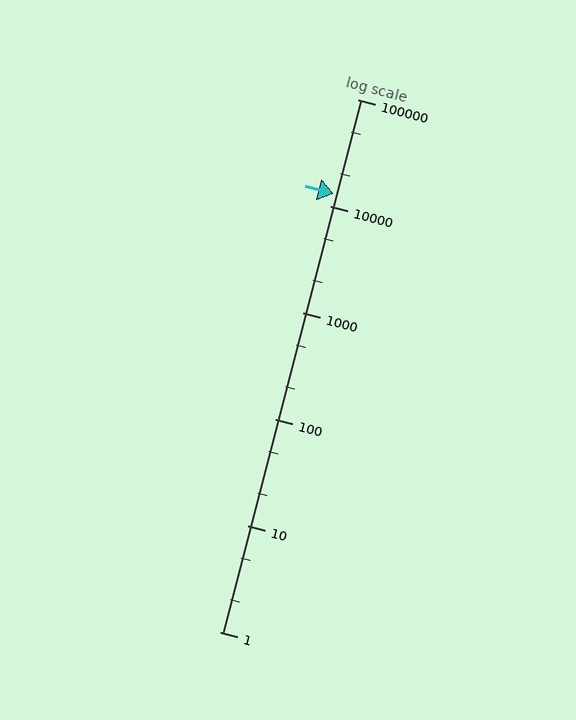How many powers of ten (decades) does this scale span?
The scale spans 5 decades, from 1 to 100000.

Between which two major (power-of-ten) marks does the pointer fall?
The pointer is between 10000 and 100000.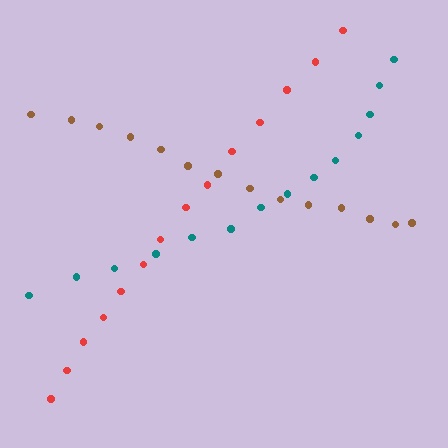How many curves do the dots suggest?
There are 3 distinct paths.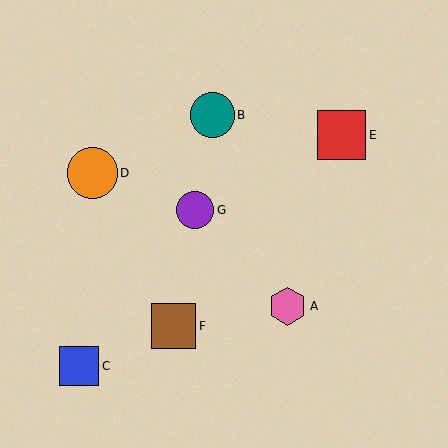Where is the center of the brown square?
The center of the brown square is at (174, 326).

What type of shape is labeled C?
Shape C is a blue square.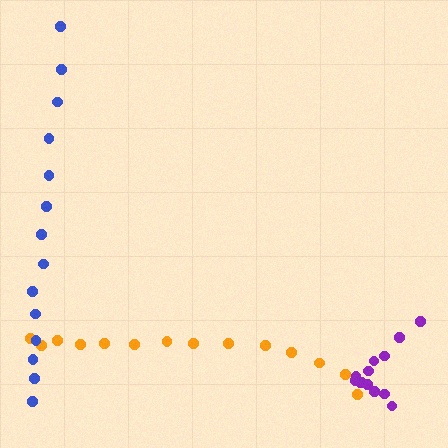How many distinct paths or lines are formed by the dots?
There are 3 distinct paths.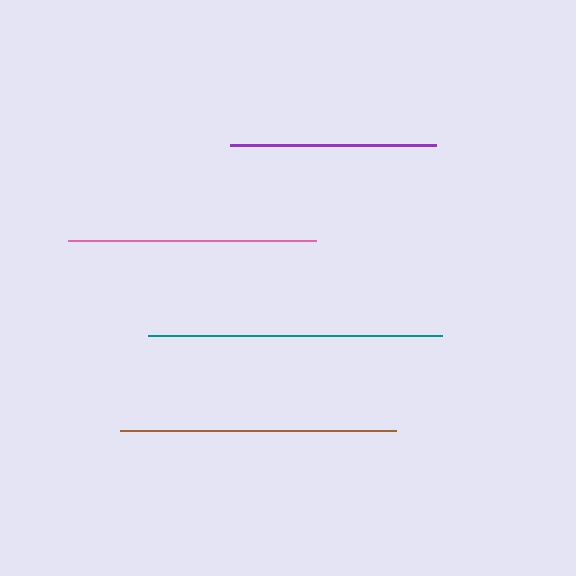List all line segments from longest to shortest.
From longest to shortest: teal, brown, pink, purple.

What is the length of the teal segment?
The teal segment is approximately 294 pixels long.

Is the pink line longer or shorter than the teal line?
The teal line is longer than the pink line.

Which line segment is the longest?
The teal line is the longest at approximately 294 pixels.